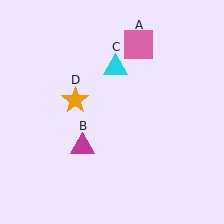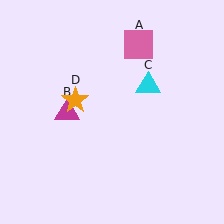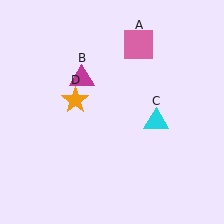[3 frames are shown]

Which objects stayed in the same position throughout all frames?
Pink square (object A) and orange star (object D) remained stationary.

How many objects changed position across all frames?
2 objects changed position: magenta triangle (object B), cyan triangle (object C).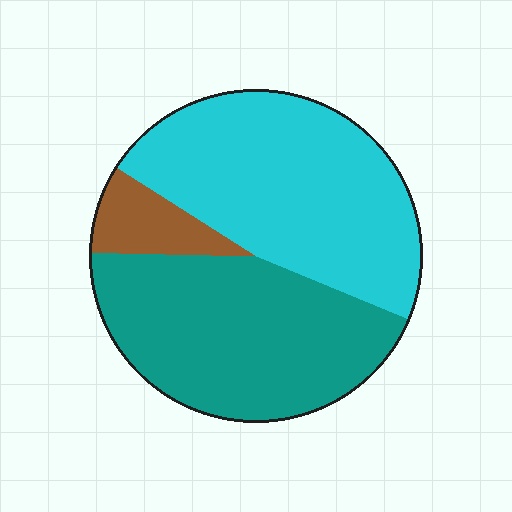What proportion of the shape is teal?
Teal covers 44% of the shape.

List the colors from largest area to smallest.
From largest to smallest: cyan, teal, brown.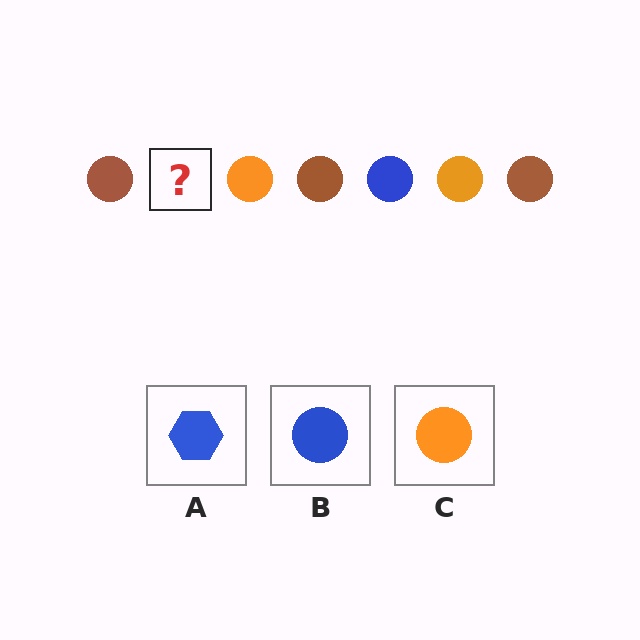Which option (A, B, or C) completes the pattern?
B.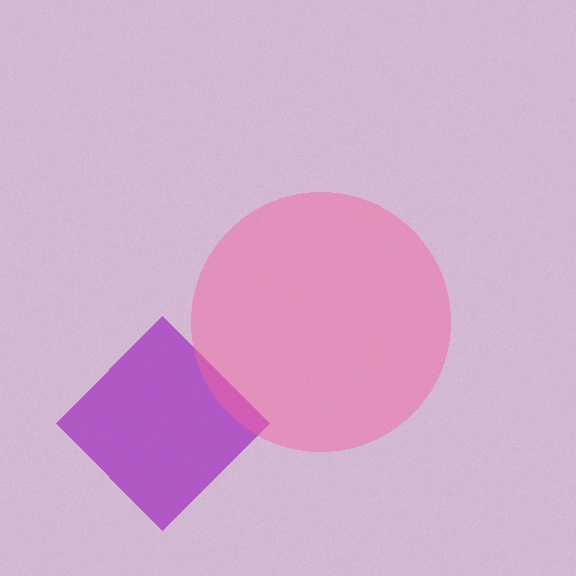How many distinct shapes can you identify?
There are 2 distinct shapes: a purple diamond, a pink circle.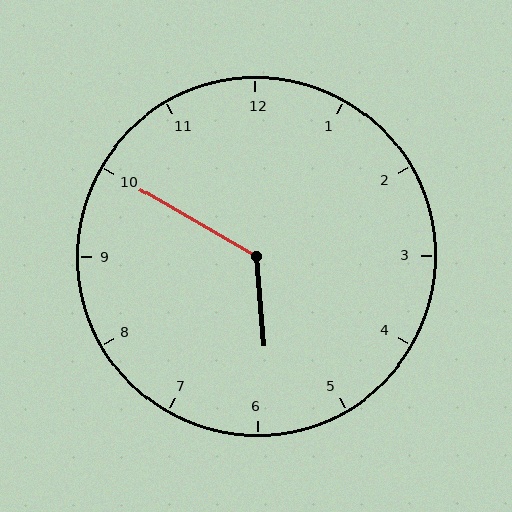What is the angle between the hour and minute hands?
Approximately 125 degrees.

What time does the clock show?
5:50.